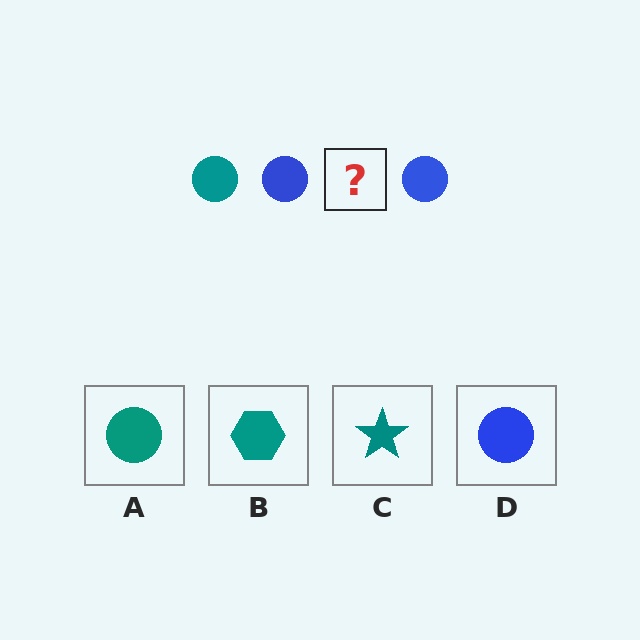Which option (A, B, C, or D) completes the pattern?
A.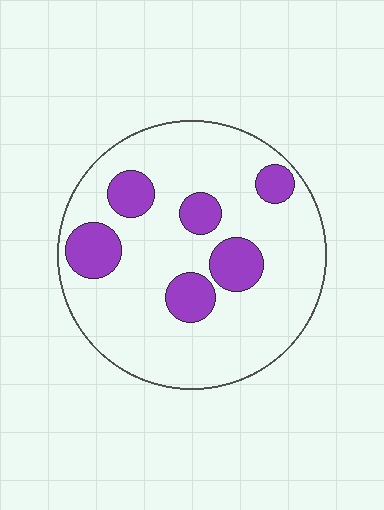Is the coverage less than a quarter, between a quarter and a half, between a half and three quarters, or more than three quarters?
Less than a quarter.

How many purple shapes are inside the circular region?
6.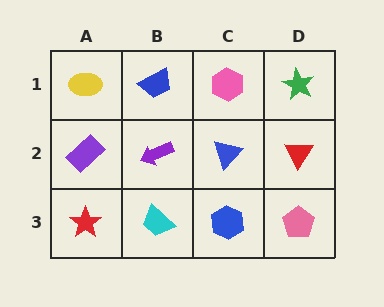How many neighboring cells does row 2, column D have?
3.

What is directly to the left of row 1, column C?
A blue trapezoid.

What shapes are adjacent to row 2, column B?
A blue trapezoid (row 1, column B), a cyan trapezoid (row 3, column B), a purple rectangle (row 2, column A), a blue triangle (row 2, column C).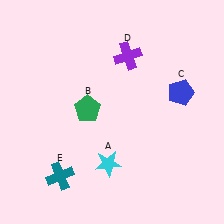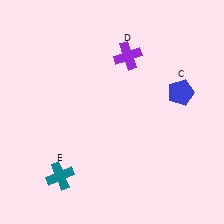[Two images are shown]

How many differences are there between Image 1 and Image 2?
There are 2 differences between the two images.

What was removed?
The green pentagon (B), the cyan star (A) were removed in Image 2.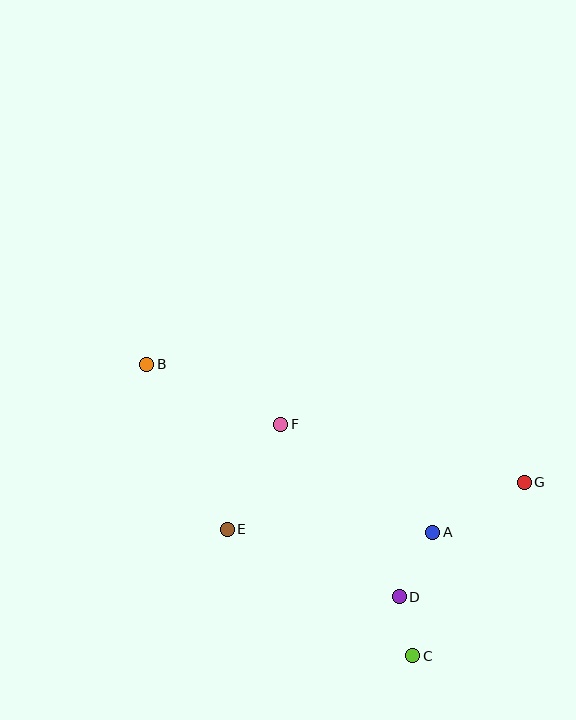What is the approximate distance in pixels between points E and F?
The distance between E and F is approximately 118 pixels.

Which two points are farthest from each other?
Points B and G are farthest from each other.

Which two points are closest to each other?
Points C and D are closest to each other.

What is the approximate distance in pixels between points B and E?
The distance between B and E is approximately 184 pixels.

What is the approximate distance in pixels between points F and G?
The distance between F and G is approximately 250 pixels.